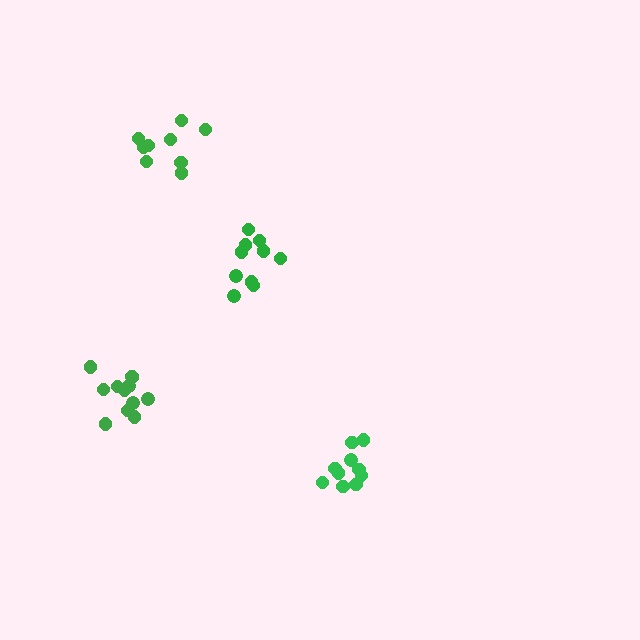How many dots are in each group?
Group 1: 10 dots, Group 2: 9 dots, Group 3: 12 dots, Group 4: 10 dots (41 total).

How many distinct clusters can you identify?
There are 4 distinct clusters.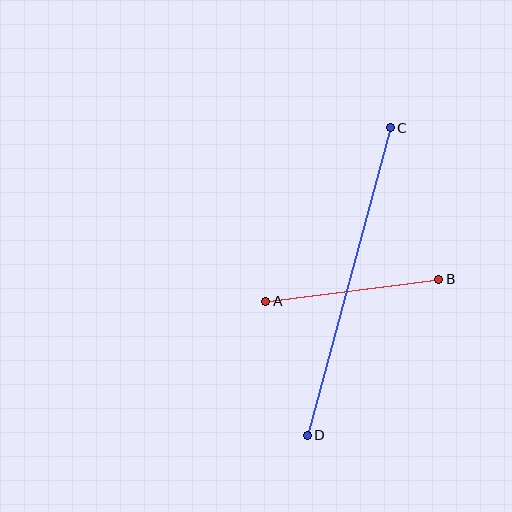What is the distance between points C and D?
The distance is approximately 319 pixels.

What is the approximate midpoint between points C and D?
The midpoint is at approximately (349, 281) pixels.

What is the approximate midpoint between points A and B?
The midpoint is at approximately (352, 290) pixels.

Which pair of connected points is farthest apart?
Points C and D are farthest apart.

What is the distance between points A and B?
The distance is approximately 174 pixels.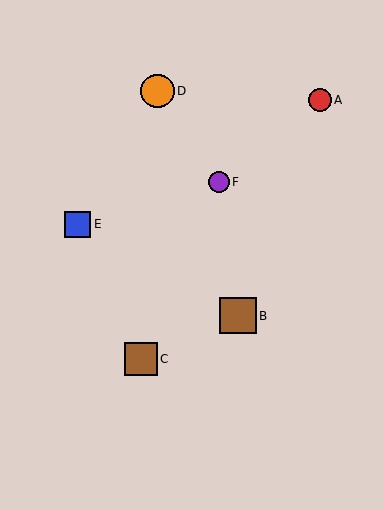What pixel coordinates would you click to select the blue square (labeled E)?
Click at (78, 224) to select the blue square E.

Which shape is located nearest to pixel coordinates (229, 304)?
The brown square (labeled B) at (238, 316) is nearest to that location.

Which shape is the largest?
The brown square (labeled B) is the largest.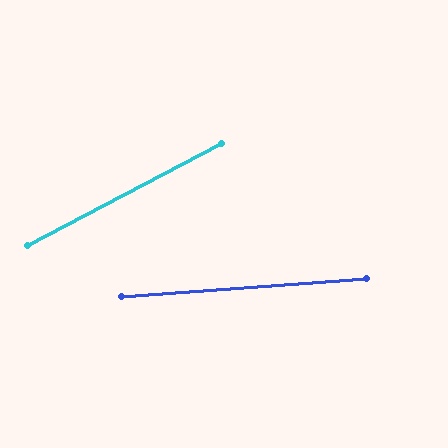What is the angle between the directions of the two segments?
Approximately 23 degrees.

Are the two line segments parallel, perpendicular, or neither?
Neither parallel nor perpendicular — they differ by about 23°.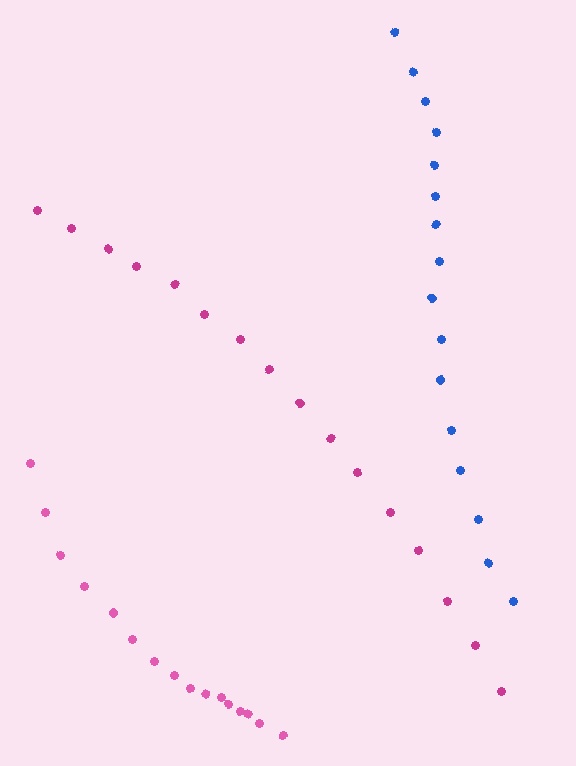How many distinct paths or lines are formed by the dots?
There are 3 distinct paths.